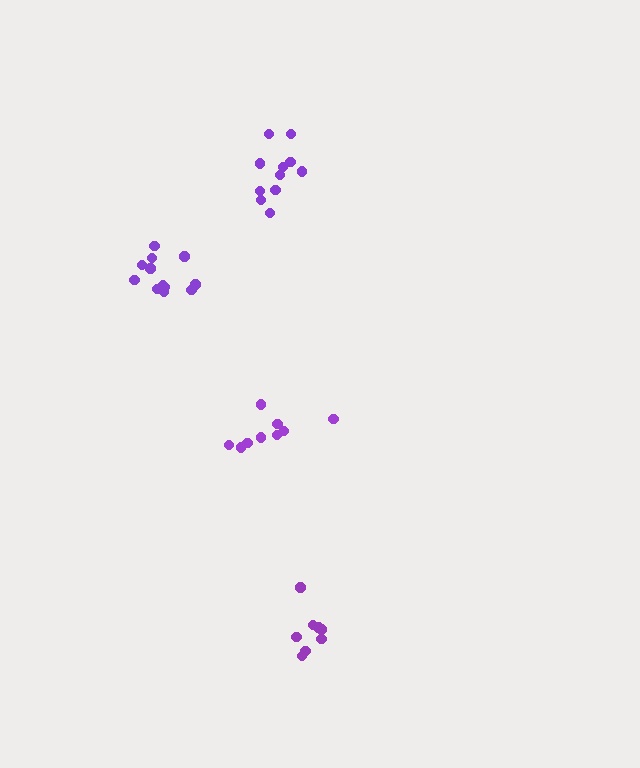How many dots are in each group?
Group 1: 9 dots, Group 2: 11 dots, Group 3: 8 dots, Group 4: 12 dots (40 total).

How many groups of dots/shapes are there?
There are 4 groups.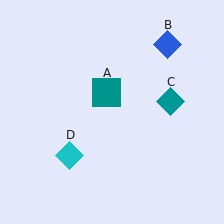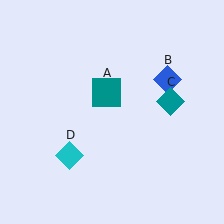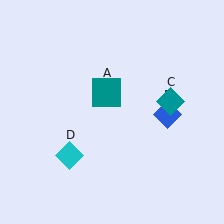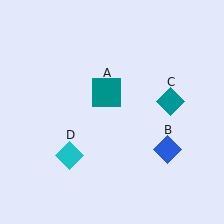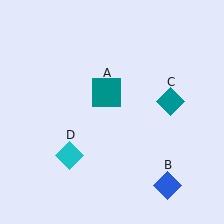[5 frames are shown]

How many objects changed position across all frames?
1 object changed position: blue diamond (object B).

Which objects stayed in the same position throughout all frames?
Teal square (object A) and teal diamond (object C) and cyan diamond (object D) remained stationary.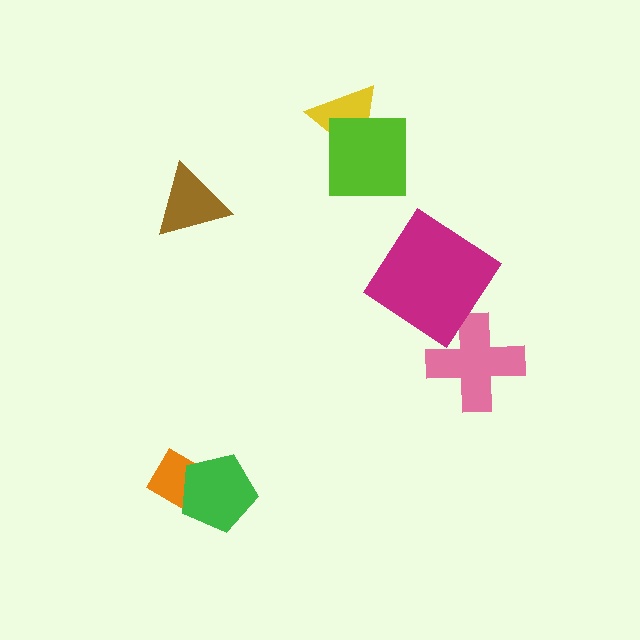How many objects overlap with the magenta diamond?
0 objects overlap with the magenta diamond.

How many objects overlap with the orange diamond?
1 object overlaps with the orange diamond.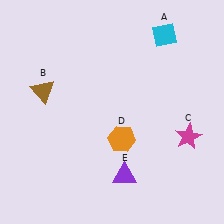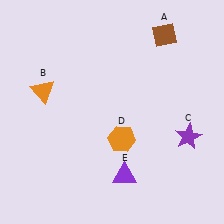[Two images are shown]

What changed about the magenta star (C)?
In Image 1, C is magenta. In Image 2, it changed to purple.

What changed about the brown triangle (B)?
In Image 1, B is brown. In Image 2, it changed to orange.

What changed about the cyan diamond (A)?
In Image 1, A is cyan. In Image 2, it changed to brown.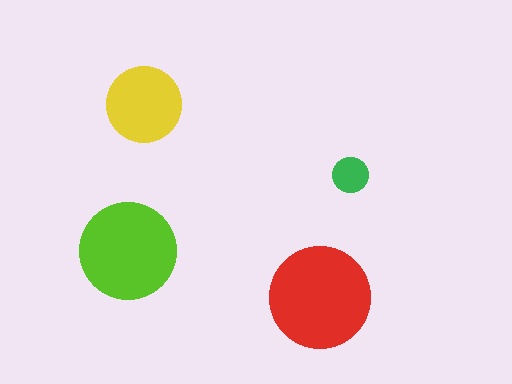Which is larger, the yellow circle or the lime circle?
The lime one.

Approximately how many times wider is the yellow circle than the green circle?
About 2 times wider.